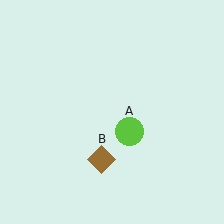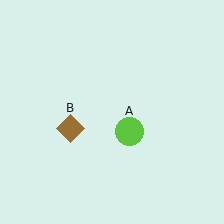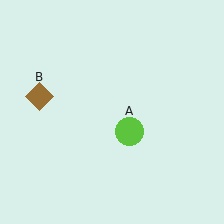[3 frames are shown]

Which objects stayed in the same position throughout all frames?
Lime circle (object A) remained stationary.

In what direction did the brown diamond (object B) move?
The brown diamond (object B) moved up and to the left.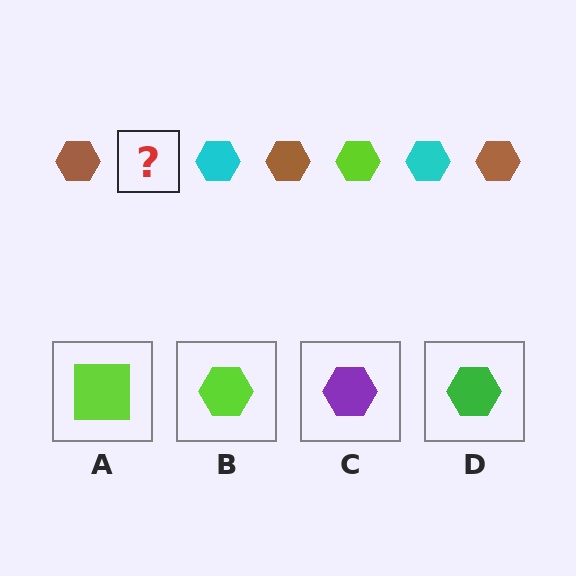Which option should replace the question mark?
Option B.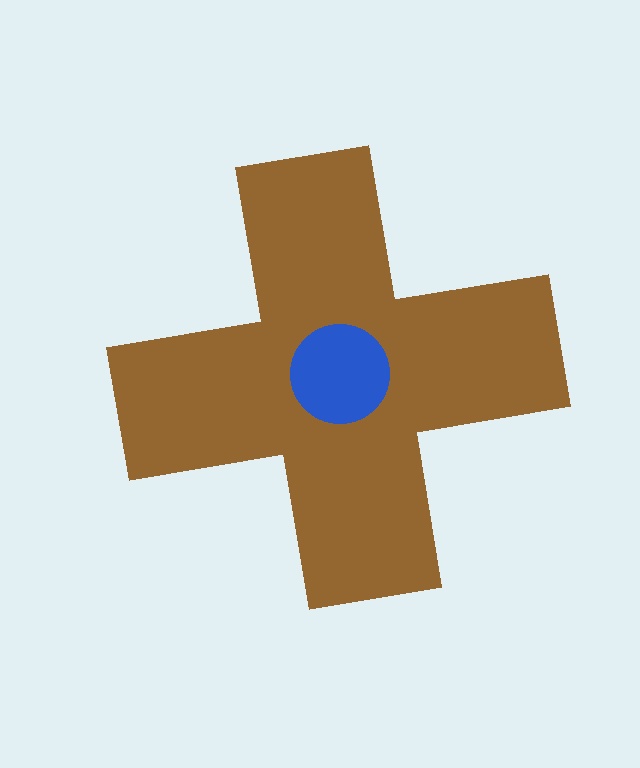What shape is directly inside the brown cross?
The blue circle.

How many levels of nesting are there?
2.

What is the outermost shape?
The brown cross.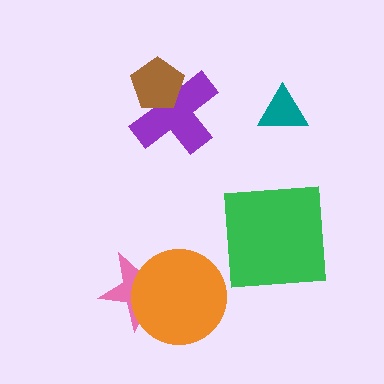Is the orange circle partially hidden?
No, no other shape covers it.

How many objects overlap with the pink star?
1 object overlaps with the pink star.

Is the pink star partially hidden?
Yes, it is partially covered by another shape.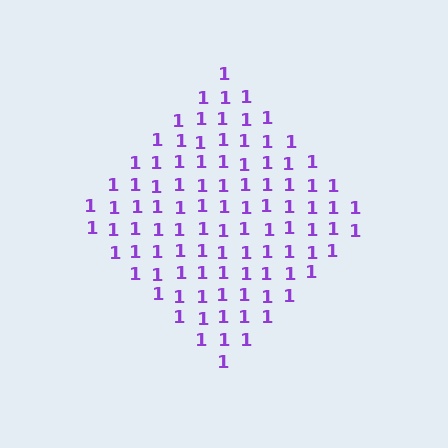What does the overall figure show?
The overall figure shows a diamond.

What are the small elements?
The small elements are digit 1's.